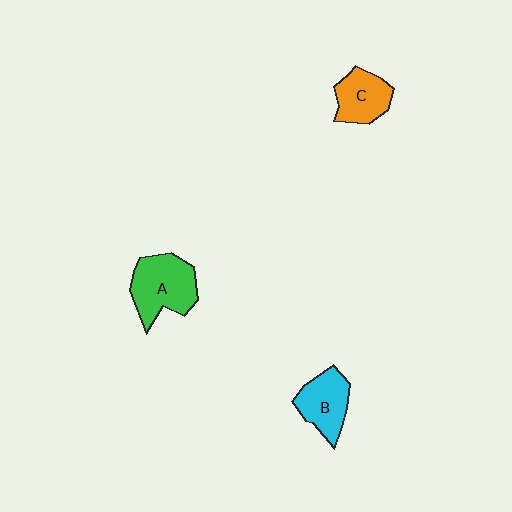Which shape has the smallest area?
Shape C (orange).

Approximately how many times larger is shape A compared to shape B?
Approximately 1.3 times.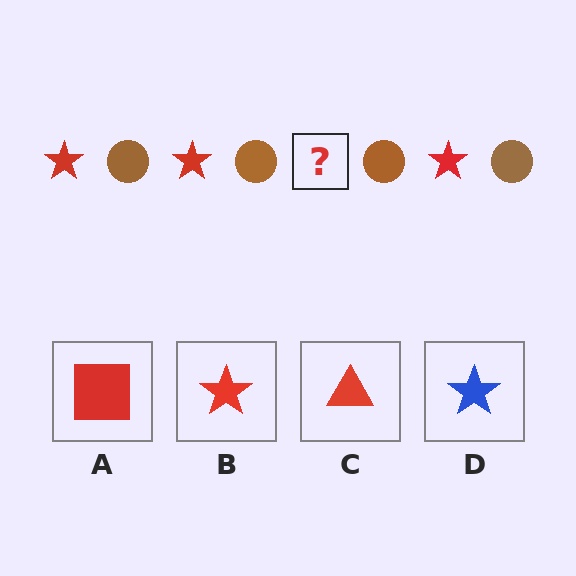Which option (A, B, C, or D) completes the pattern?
B.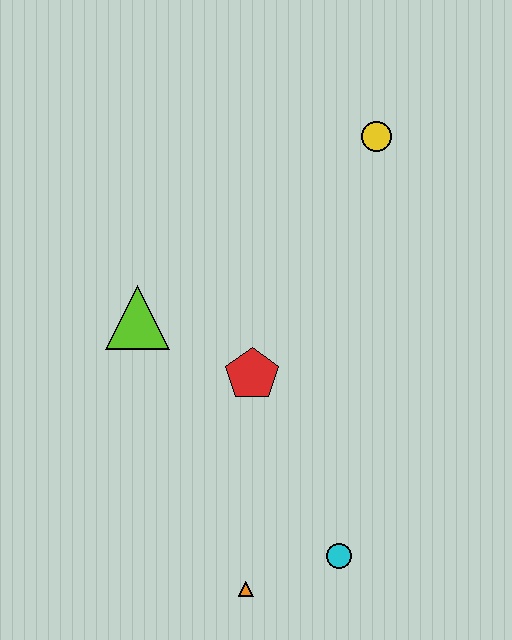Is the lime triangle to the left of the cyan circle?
Yes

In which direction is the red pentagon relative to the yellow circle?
The red pentagon is below the yellow circle.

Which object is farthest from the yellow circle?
The orange triangle is farthest from the yellow circle.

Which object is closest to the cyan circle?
The orange triangle is closest to the cyan circle.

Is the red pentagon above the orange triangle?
Yes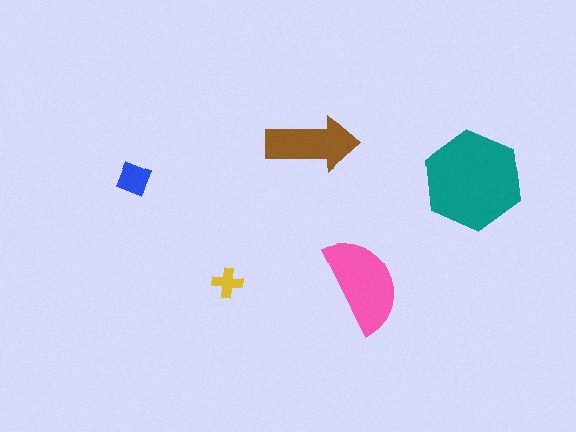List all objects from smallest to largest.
The yellow cross, the blue diamond, the brown arrow, the pink semicircle, the teal hexagon.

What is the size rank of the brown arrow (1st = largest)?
3rd.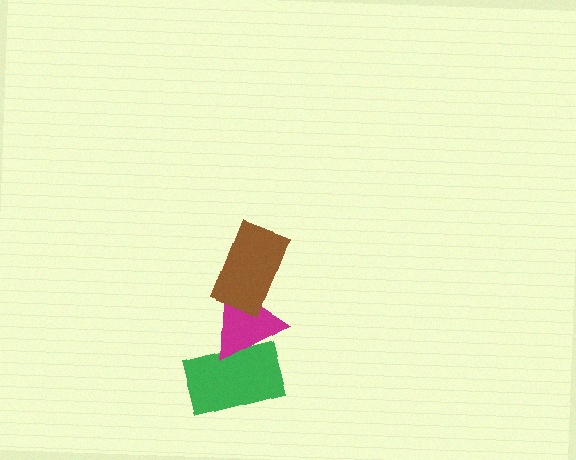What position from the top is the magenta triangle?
The magenta triangle is 2nd from the top.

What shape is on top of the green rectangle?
The magenta triangle is on top of the green rectangle.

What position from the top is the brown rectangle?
The brown rectangle is 1st from the top.